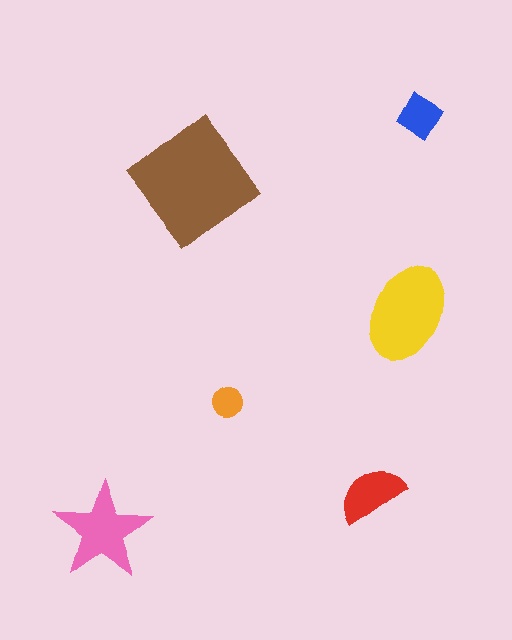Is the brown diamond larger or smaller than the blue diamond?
Larger.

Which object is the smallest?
The orange circle.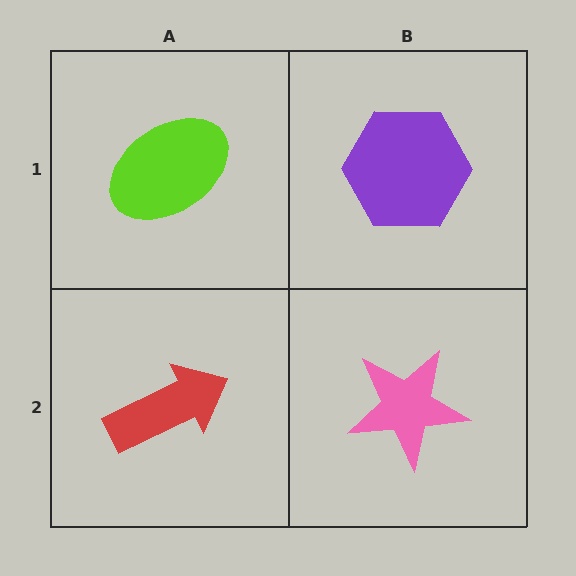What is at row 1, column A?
A lime ellipse.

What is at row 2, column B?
A pink star.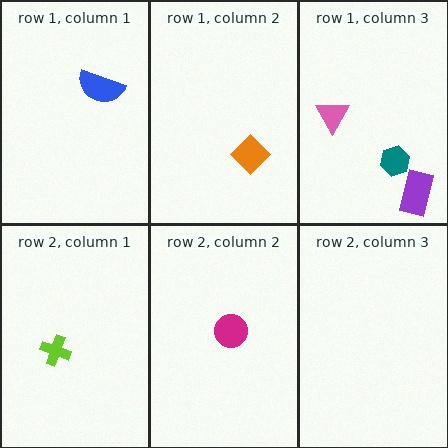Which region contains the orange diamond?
The row 1, column 2 region.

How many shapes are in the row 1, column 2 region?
1.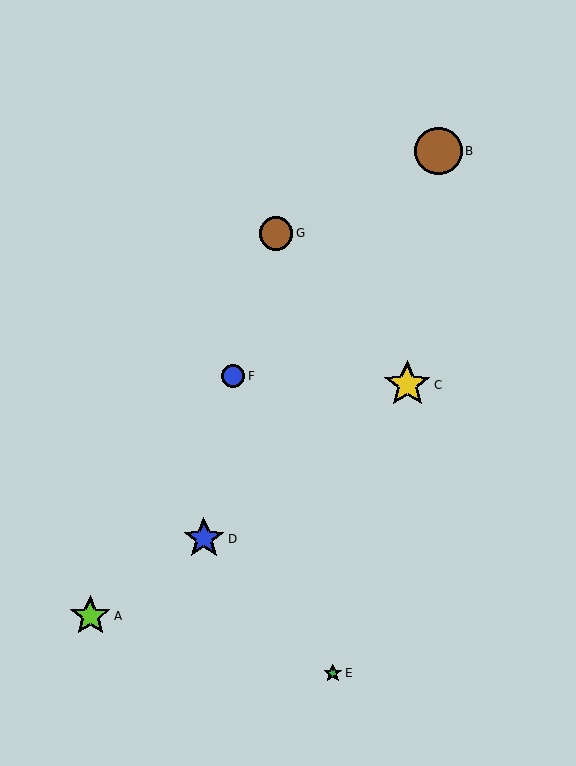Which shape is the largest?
The yellow star (labeled C) is the largest.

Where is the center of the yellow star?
The center of the yellow star is at (407, 385).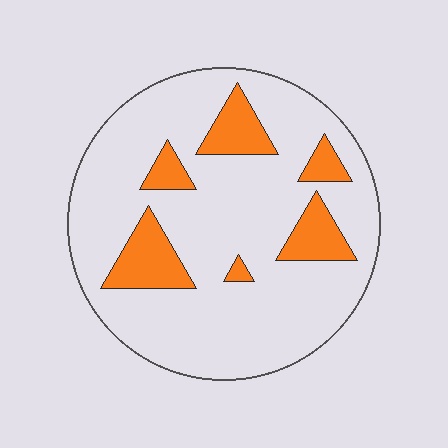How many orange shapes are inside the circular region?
6.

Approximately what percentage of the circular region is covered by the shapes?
Approximately 20%.